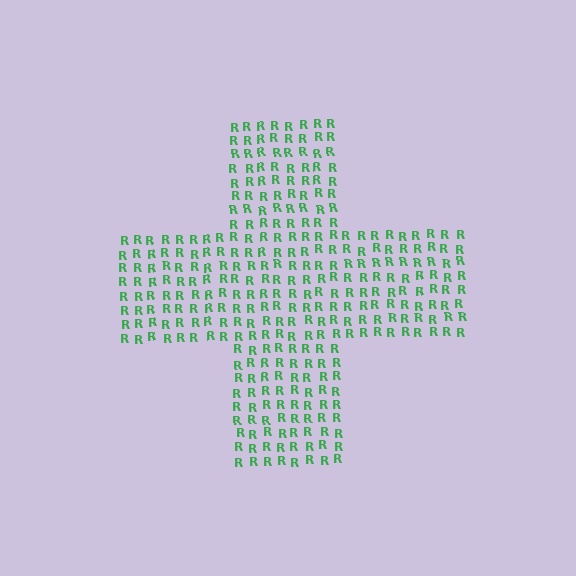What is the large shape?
The large shape is a cross.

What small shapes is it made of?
It is made of small letter R's.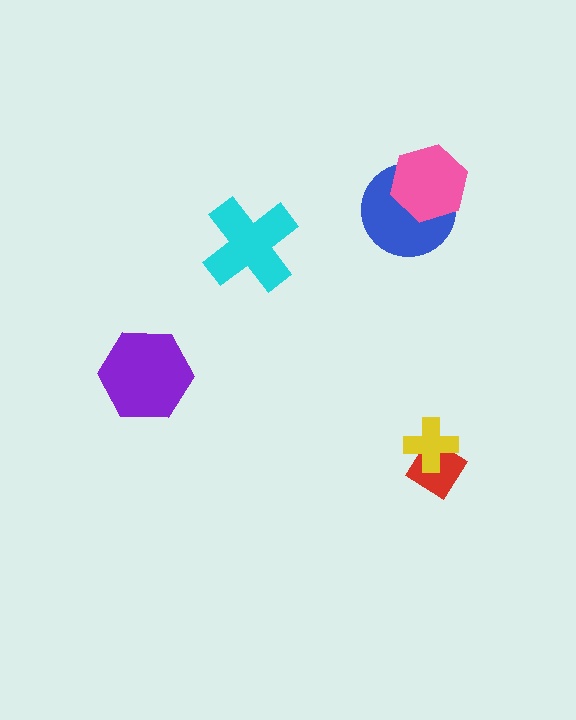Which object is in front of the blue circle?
The pink hexagon is in front of the blue circle.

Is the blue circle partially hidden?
Yes, it is partially covered by another shape.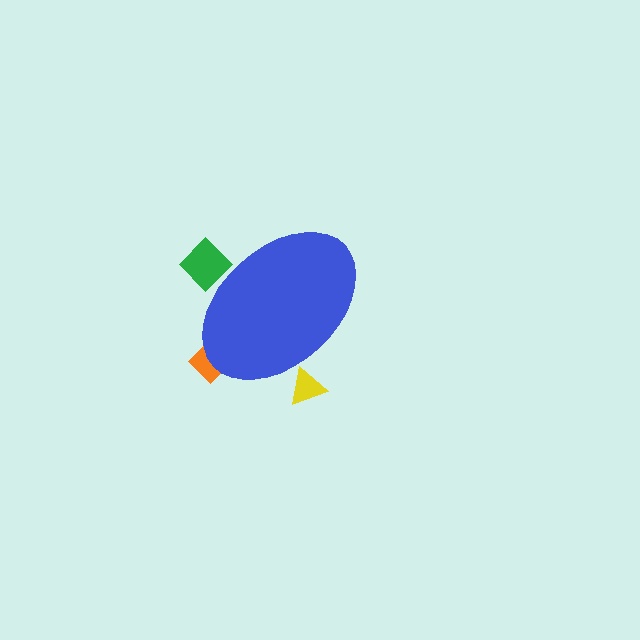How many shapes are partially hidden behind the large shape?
3 shapes are partially hidden.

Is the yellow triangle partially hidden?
Yes, the yellow triangle is partially hidden behind the blue ellipse.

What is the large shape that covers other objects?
A blue ellipse.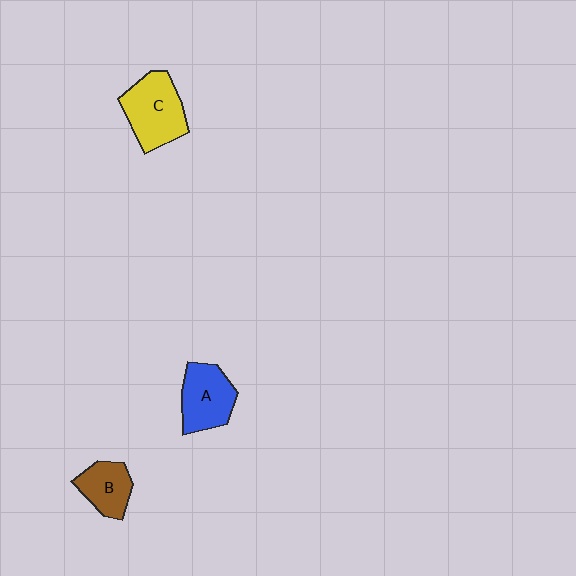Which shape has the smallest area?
Shape B (brown).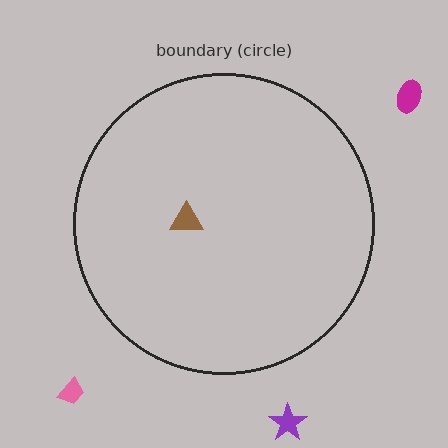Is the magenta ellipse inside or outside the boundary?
Outside.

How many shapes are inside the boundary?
1 inside, 3 outside.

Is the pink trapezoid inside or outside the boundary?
Outside.